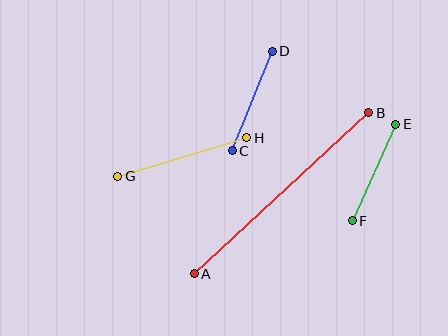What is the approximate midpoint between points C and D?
The midpoint is at approximately (252, 101) pixels.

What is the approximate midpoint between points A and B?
The midpoint is at approximately (282, 193) pixels.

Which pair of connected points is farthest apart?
Points A and B are farthest apart.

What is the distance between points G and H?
The distance is approximately 134 pixels.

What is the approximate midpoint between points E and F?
The midpoint is at approximately (374, 172) pixels.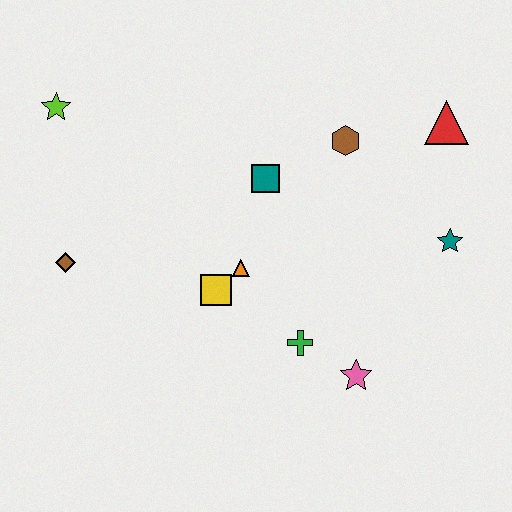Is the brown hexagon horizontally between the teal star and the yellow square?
Yes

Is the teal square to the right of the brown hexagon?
No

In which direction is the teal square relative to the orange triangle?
The teal square is above the orange triangle.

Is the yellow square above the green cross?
Yes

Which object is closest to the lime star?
The brown diamond is closest to the lime star.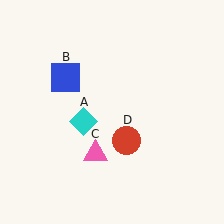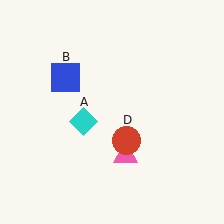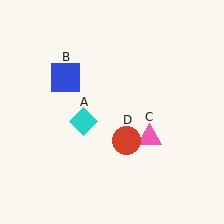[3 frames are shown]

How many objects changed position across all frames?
1 object changed position: pink triangle (object C).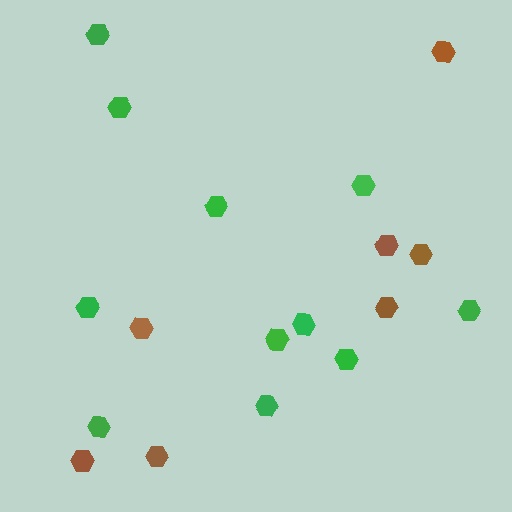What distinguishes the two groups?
There are 2 groups: one group of green hexagons (11) and one group of brown hexagons (7).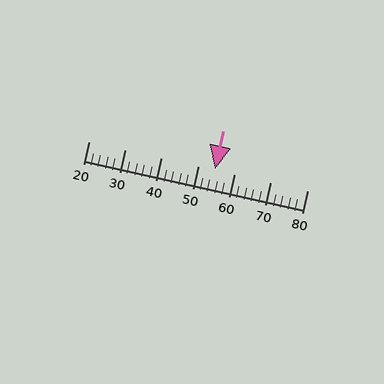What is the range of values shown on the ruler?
The ruler shows values from 20 to 80.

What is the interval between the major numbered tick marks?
The major tick marks are spaced 10 units apart.